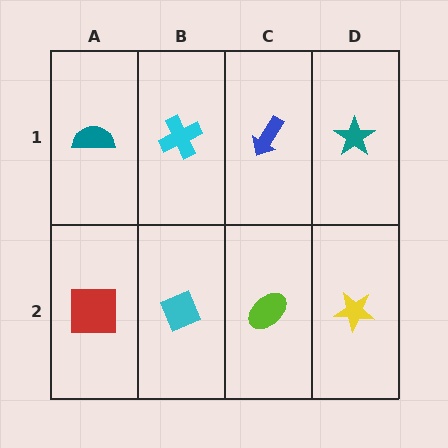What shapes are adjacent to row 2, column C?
A blue arrow (row 1, column C), a cyan diamond (row 2, column B), a yellow star (row 2, column D).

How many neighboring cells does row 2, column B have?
3.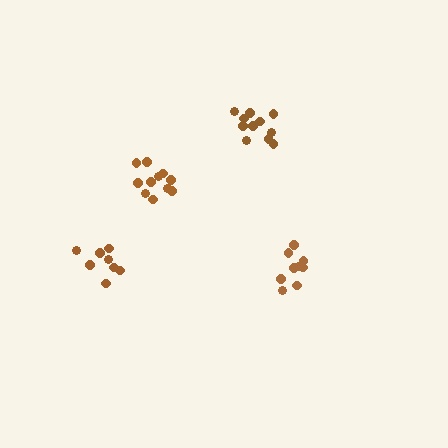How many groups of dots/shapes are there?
There are 4 groups.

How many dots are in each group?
Group 1: 8 dots, Group 2: 11 dots, Group 3: 9 dots, Group 4: 11 dots (39 total).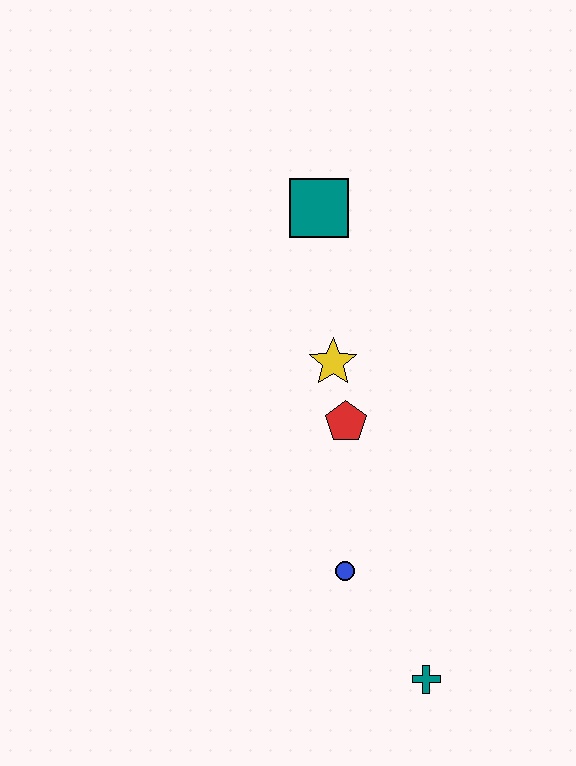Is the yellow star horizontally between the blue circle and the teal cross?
No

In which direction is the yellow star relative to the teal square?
The yellow star is below the teal square.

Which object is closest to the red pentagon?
The yellow star is closest to the red pentagon.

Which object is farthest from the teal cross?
The teal square is farthest from the teal cross.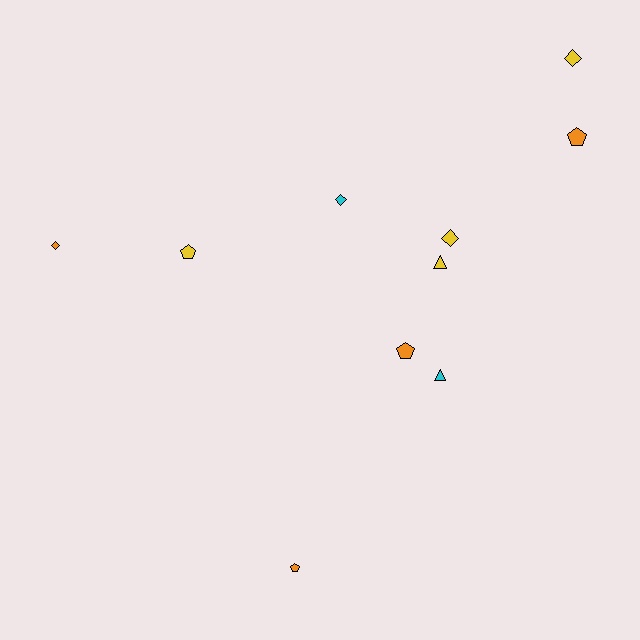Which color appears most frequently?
Yellow, with 4 objects.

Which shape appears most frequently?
Diamond, with 4 objects.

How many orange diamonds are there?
There is 1 orange diamond.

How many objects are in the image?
There are 10 objects.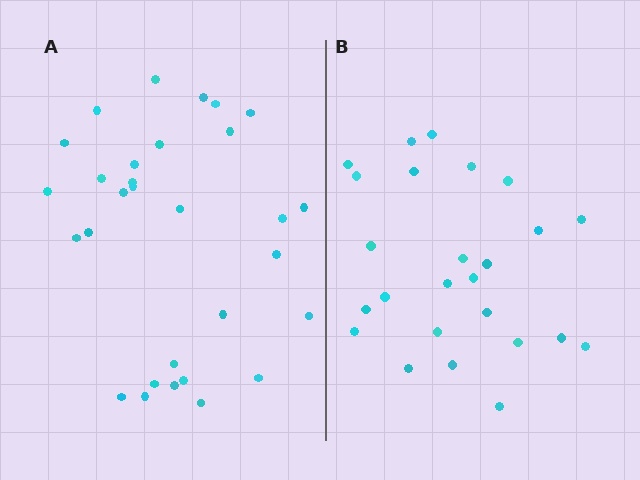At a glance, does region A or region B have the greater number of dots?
Region A (the left region) has more dots.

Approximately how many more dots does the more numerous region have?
Region A has about 5 more dots than region B.